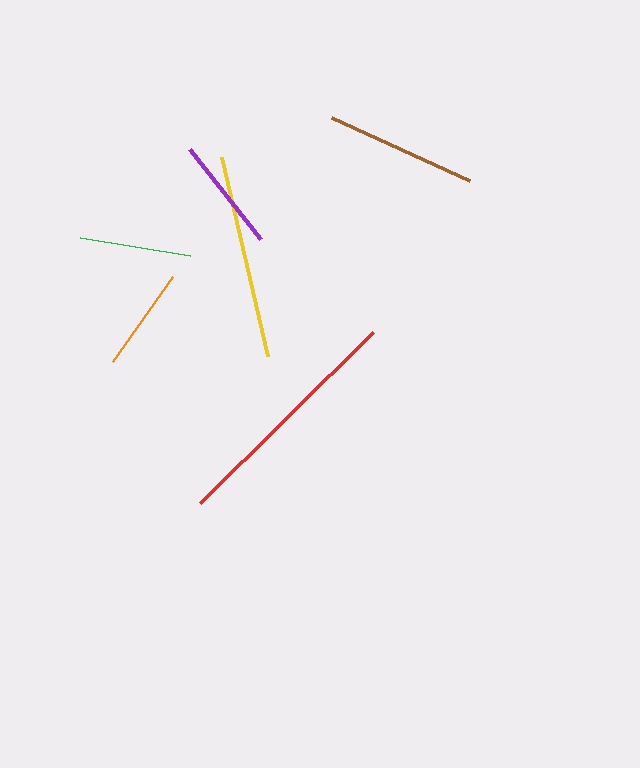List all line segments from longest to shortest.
From longest to shortest: red, yellow, brown, purple, green, orange.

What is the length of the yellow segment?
The yellow segment is approximately 205 pixels long.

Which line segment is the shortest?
The orange line is the shortest at approximately 104 pixels.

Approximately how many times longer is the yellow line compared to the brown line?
The yellow line is approximately 1.4 times the length of the brown line.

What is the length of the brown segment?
The brown segment is approximately 152 pixels long.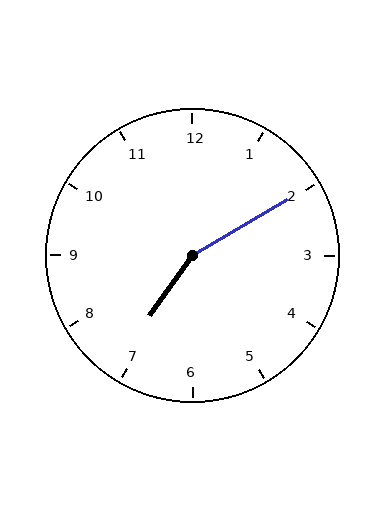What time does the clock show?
7:10.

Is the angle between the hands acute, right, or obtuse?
It is obtuse.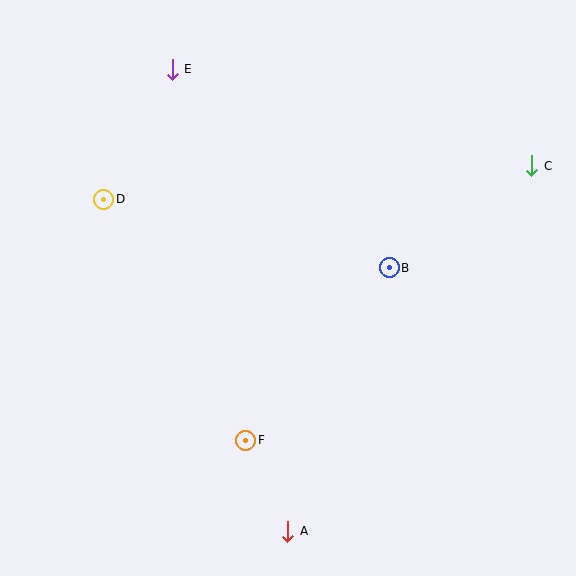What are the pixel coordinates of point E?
Point E is at (172, 69).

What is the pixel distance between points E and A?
The distance between E and A is 476 pixels.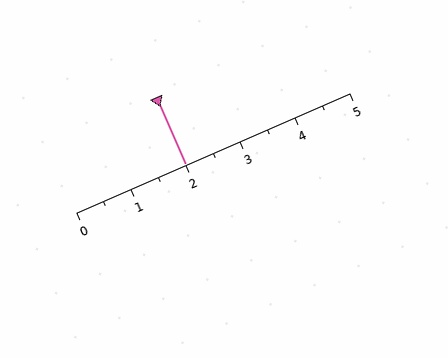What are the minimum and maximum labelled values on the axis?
The axis runs from 0 to 5.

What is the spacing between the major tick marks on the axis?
The major ticks are spaced 1 apart.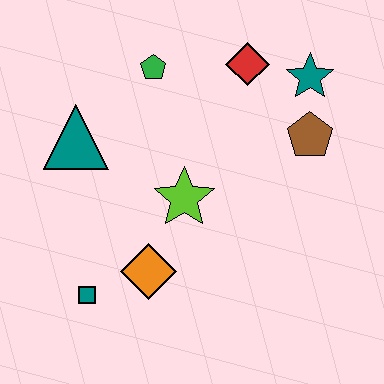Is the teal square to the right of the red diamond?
No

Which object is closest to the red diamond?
The teal star is closest to the red diamond.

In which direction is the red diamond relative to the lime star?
The red diamond is above the lime star.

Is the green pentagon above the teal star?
Yes